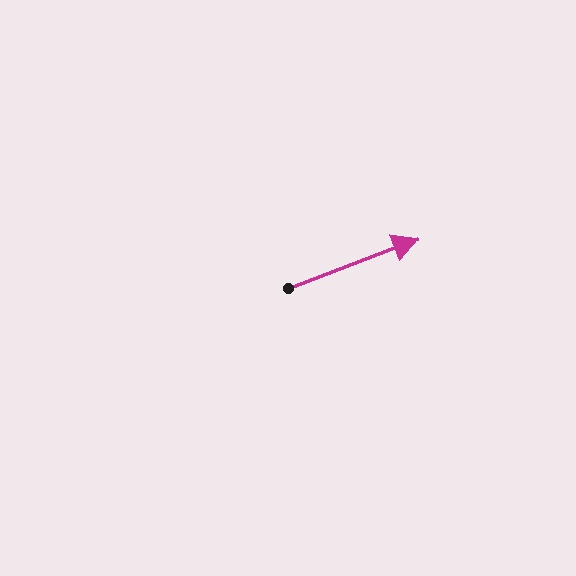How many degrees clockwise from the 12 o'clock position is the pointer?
Approximately 69 degrees.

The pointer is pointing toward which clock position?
Roughly 2 o'clock.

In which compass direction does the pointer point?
East.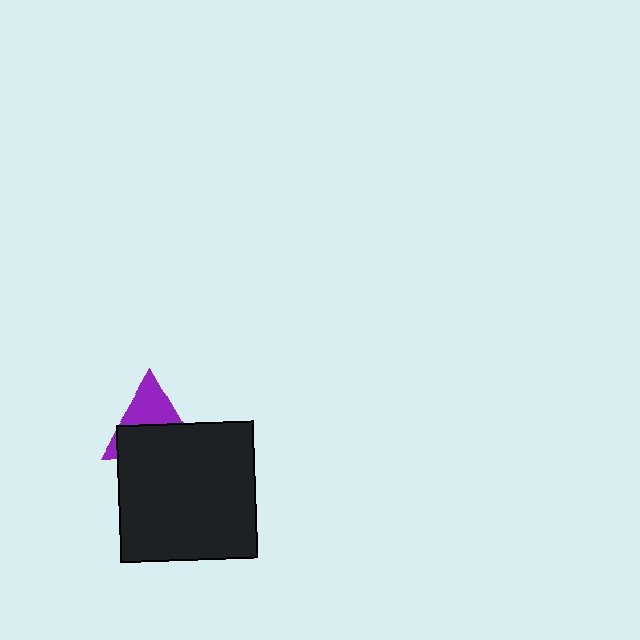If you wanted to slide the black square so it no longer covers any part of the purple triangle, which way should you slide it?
Slide it down — that is the most direct way to separate the two shapes.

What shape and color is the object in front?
The object in front is a black square.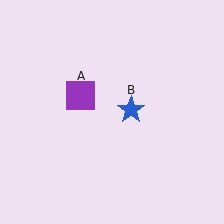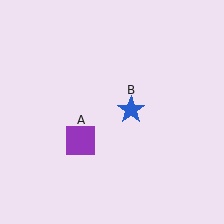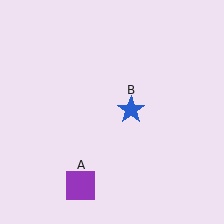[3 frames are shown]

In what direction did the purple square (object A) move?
The purple square (object A) moved down.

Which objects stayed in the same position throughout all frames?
Blue star (object B) remained stationary.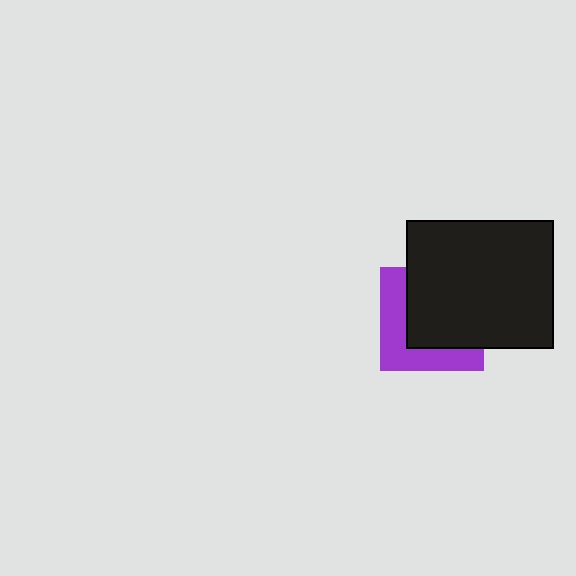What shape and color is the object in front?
The object in front is a black rectangle.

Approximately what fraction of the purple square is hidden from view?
Roughly 59% of the purple square is hidden behind the black rectangle.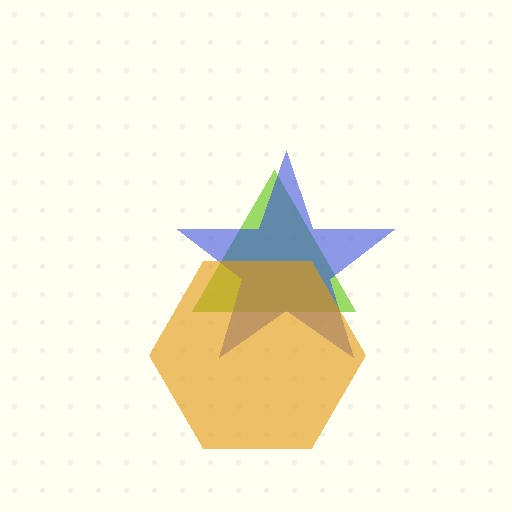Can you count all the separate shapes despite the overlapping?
Yes, there are 3 separate shapes.